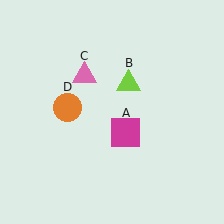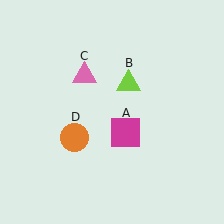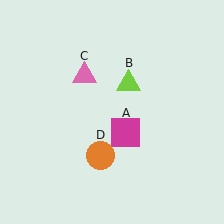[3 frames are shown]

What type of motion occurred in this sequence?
The orange circle (object D) rotated counterclockwise around the center of the scene.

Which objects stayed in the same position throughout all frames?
Magenta square (object A) and lime triangle (object B) and pink triangle (object C) remained stationary.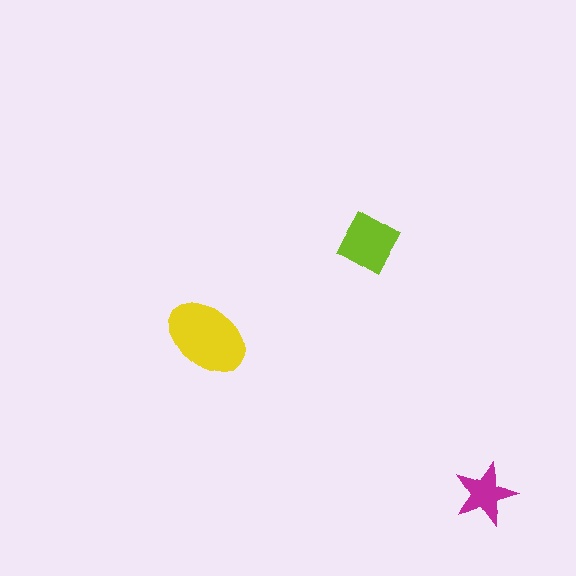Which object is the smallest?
The magenta star.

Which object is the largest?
The yellow ellipse.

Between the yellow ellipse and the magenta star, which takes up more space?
The yellow ellipse.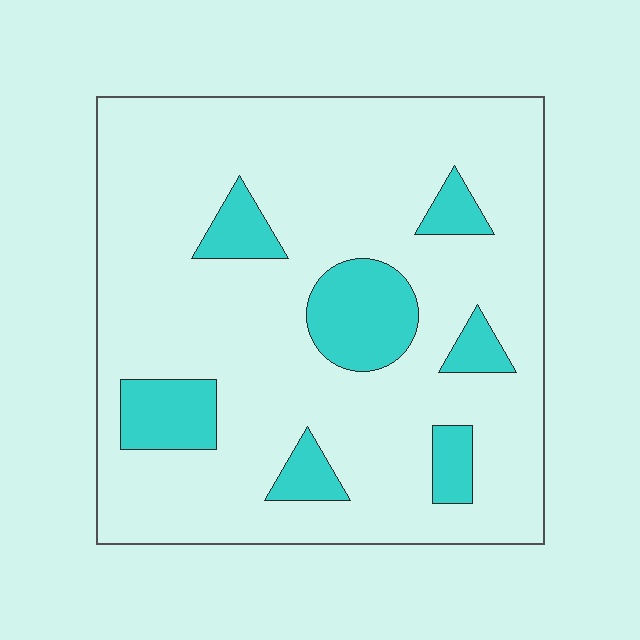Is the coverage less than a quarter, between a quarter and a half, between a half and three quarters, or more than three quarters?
Less than a quarter.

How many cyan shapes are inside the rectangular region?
7.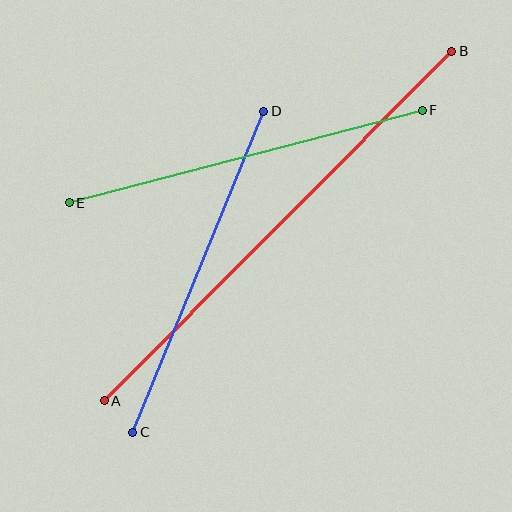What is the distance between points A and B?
The distance is approximately 493 pixels.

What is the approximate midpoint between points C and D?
The midpoint is at approximately (198, 272) pixels.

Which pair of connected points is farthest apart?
Points A and B are farthest apart.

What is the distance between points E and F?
The distance is approximately 365 pixels.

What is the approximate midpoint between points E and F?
The midpoint is at approximately (246, 157) pixels.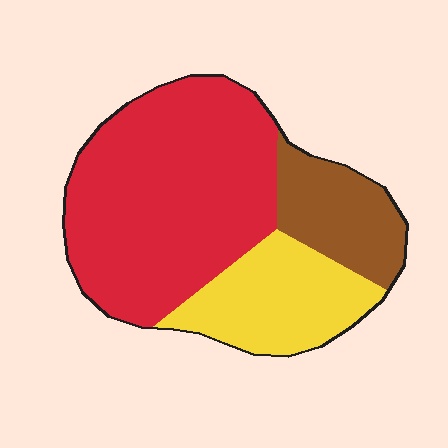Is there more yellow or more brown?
Yellow.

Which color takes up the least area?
Brown, at roughly 20%.